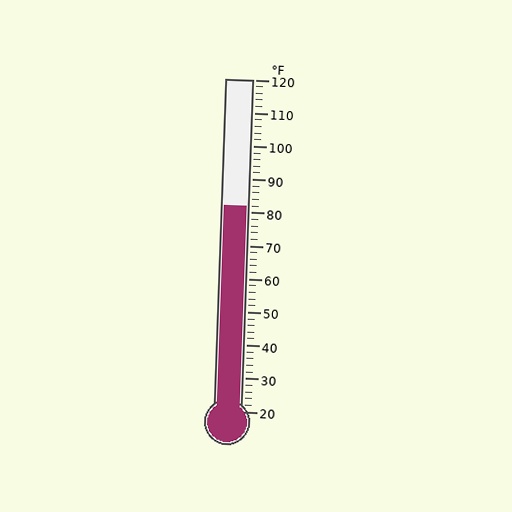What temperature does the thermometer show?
The thermometer shows approximately 82°F.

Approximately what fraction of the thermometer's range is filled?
The thermometer is filled to approximately 60% of its range.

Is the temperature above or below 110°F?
The temperature is below 110°F.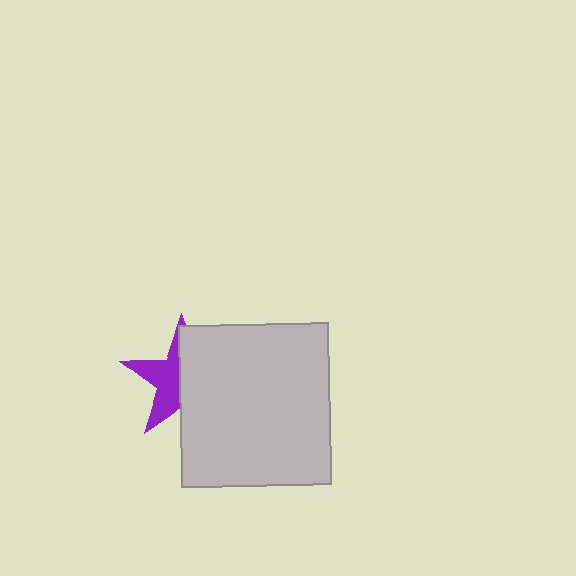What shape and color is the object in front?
The object in front is a light gray rectangle.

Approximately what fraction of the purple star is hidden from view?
Roughly 54% of the purple star is hidden behind the light gray rectangle.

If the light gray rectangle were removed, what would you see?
You would see the complete purple star.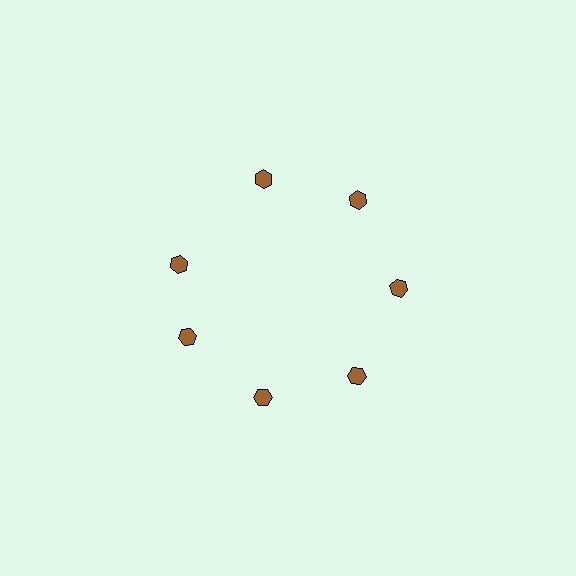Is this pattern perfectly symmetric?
No. The 7 brown hexagons are arranged in a ring, but one element near the 10 o'clock position is rotated out of alignment along the ring, breaking the 7-fold rotational symmetry.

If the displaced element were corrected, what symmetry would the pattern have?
It would have 7-fold rotational symmetry — the pattern would map onto itself every 51 degrees.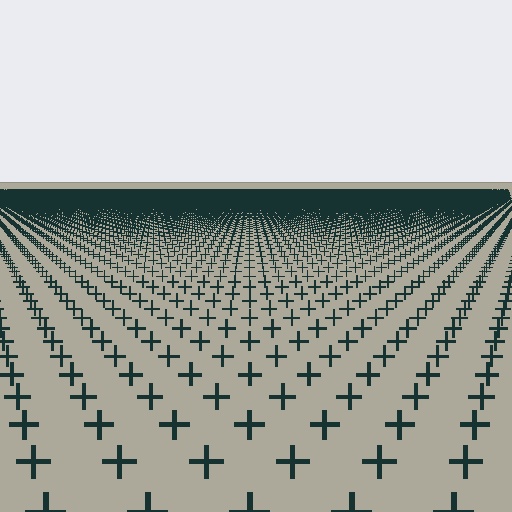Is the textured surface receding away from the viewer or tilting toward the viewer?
The surface is receding away from the viewer. Texture elements get smaller and denser toward the top.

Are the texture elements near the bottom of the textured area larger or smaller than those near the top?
Larger. Near the bottom, elements are closer to the viewer and appear at a bigger on-screen size.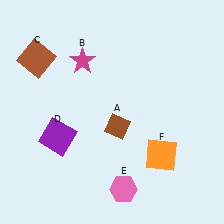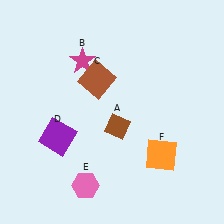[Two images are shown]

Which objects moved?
The objects that moved are: the brown square (C), the pink hexagon (E).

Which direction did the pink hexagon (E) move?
The pink hexagon (E) moved left.